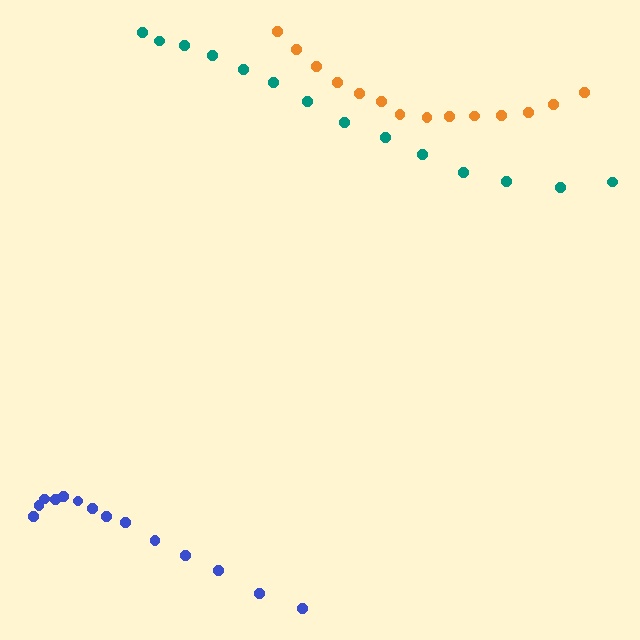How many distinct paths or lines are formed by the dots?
There are 3 distinct paths.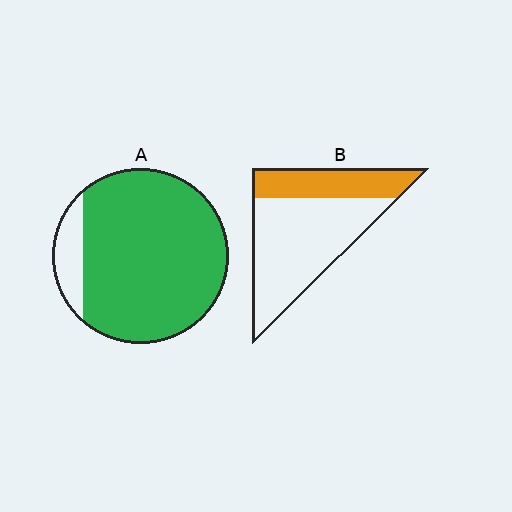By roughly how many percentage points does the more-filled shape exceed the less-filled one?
By roughly 55 percentage points (A over B).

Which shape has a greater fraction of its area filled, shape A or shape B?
Shape A.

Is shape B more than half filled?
No.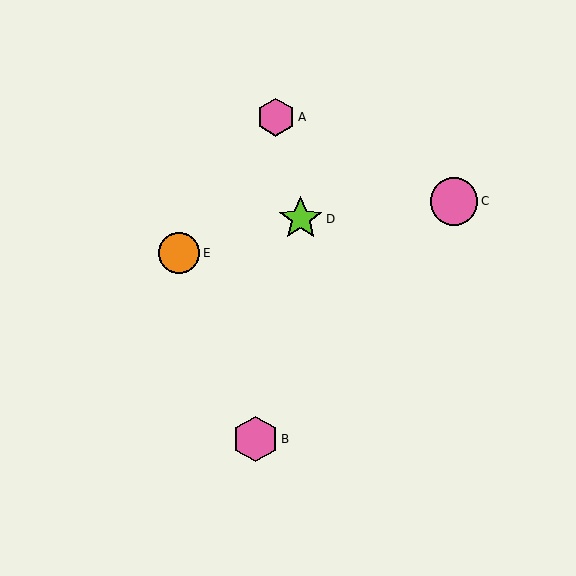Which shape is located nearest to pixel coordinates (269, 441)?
The pink hexagon (labeled B) at (256, 439) is nearest to that location.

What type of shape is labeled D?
Shape D is a lime star.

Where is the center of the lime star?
The center of the lime star is at (301, 219).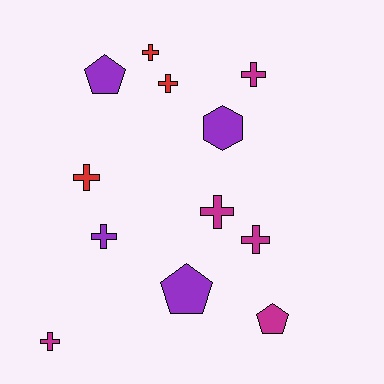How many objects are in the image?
There are 12 objects.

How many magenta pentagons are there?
There is 1 magenta pentagon.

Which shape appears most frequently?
Cross, with 8 objects.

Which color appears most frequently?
Magenta, with 5 objects.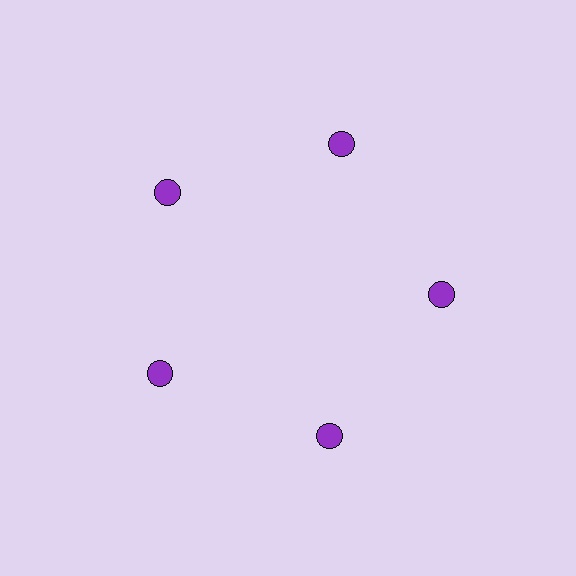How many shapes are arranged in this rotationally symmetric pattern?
There are 5 shapes, arranged in 5 groups of 1.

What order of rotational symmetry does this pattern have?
This pattern has 5-fold rotational symmetry.